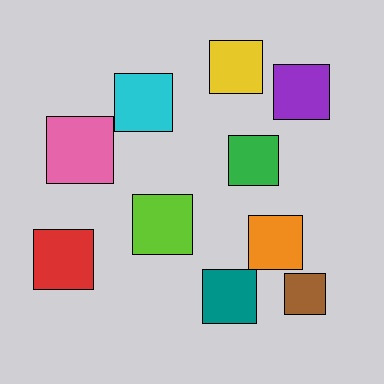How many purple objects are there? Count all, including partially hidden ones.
There is 1 purple object.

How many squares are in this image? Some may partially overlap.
There are 10 squares.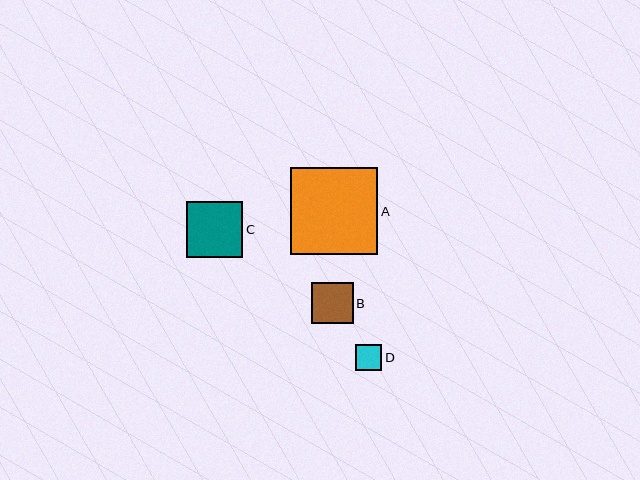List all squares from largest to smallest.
From largest to smallest: A, C, B, D.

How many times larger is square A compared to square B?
Square A is approximately 2.1 times the size of square B.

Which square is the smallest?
Square D is the smallest with a size of approximately 26 pixels.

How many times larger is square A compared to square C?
Square A is approximately 1.6 times the size of square C.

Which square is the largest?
Square A is the largest with a size of approximately 87 pixels.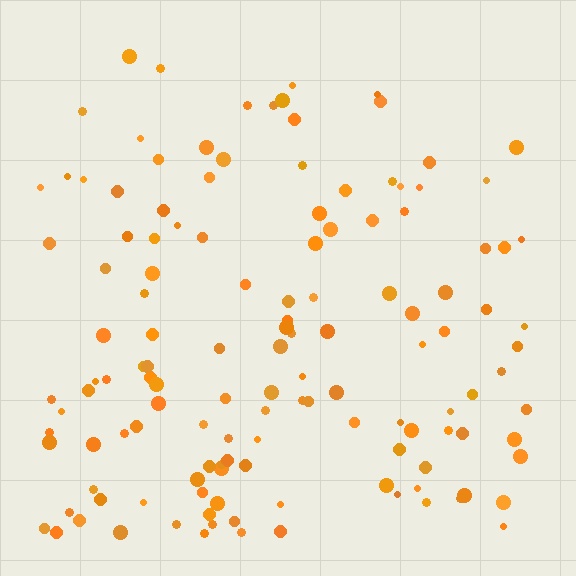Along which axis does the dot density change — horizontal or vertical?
Vertical.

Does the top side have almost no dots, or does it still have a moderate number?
Still a moderate number, just noticeably fewer than the bottom.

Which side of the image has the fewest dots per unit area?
The top.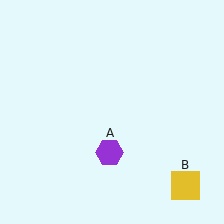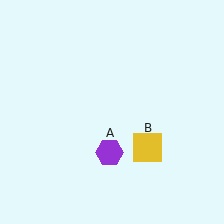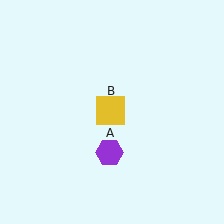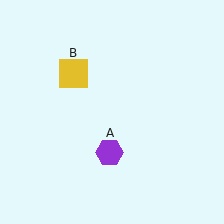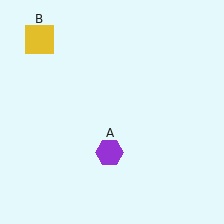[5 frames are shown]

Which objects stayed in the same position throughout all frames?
Purple hexagon (object A) remained stationary.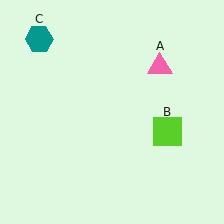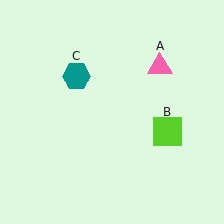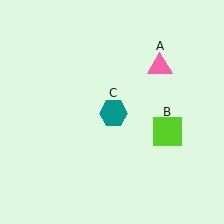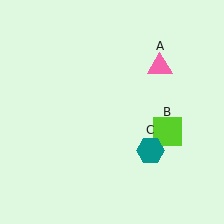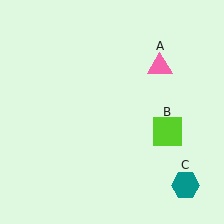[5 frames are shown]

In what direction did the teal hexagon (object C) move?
The teal hexagon (object C) moved down and to the right.